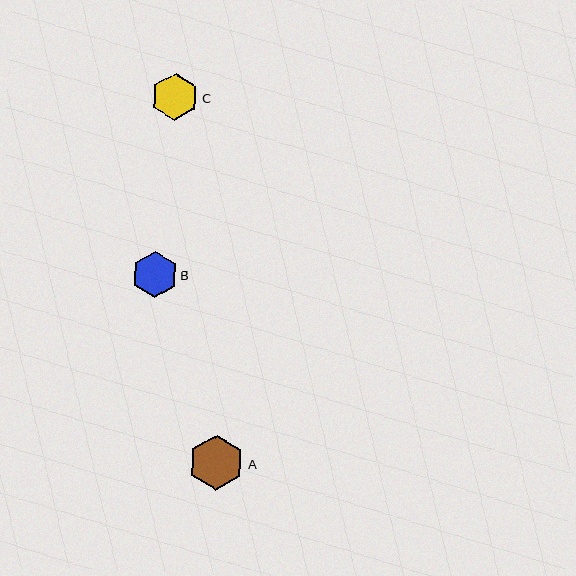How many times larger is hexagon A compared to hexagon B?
Hexagon A is approximately 1.2 times the size of hexagon B.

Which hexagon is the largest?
Hexagon A is the largest with a size of approximately 55 pixels.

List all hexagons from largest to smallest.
From largest to smallest: A, C, B.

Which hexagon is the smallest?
Hexagon B is the smallest with a size of approximately 46 pixels.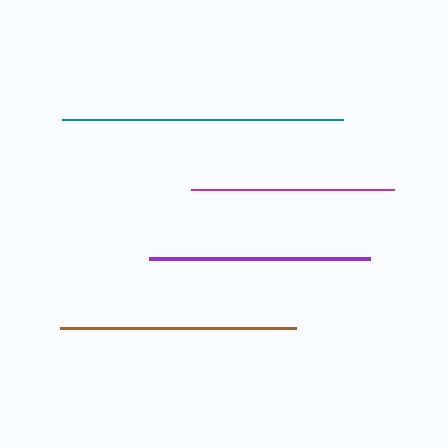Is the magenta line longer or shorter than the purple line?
The purple line is longer than the magenta line.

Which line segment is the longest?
The teal line is the longest at approximately 281 pixels.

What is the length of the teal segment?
The teal segment is approximately 281 pixels long.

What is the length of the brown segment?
The brown segment is approximately 236 pixels long.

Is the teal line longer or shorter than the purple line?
The teal line is longer than the purple line.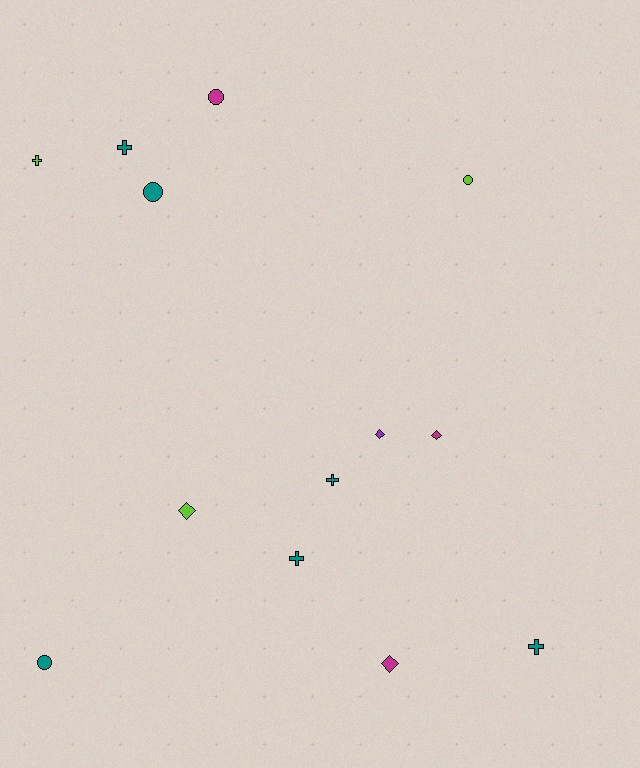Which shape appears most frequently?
Cross, with 5 objects.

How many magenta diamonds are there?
There are 2 magenta diamonds.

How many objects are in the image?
There are 13 objects.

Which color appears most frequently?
Teal, with 6 objects.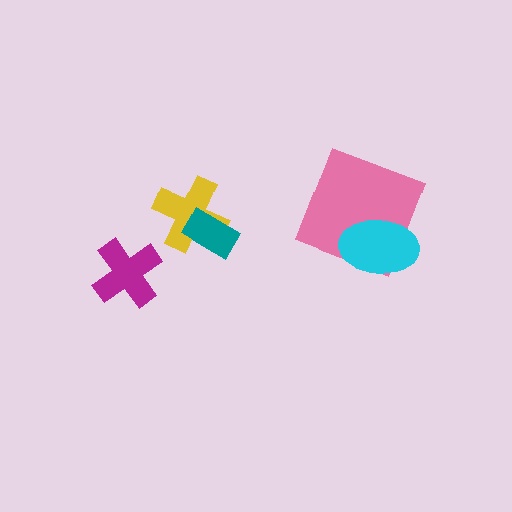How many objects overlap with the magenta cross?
0 objects overlap with the magenta cross.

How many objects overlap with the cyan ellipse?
1 object overlaps with the cyan ellipse.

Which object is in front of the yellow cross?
The teal rectangle is in front of the yellow cross.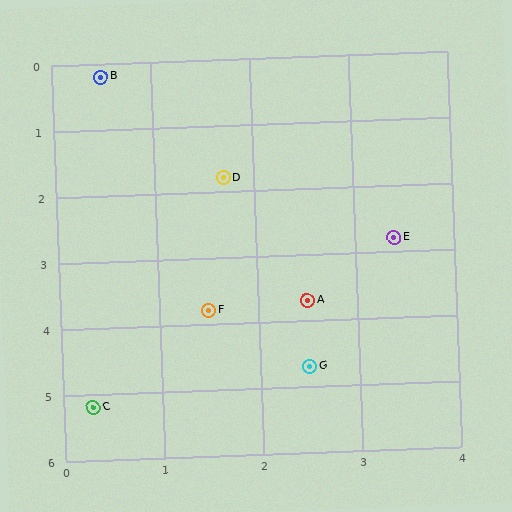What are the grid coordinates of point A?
Point A is at approximately (2.5, 3.7).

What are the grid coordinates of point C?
Point C is at approximately (0.3, 5.2).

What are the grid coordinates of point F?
Point F is at approximately (1.5, 3.8).